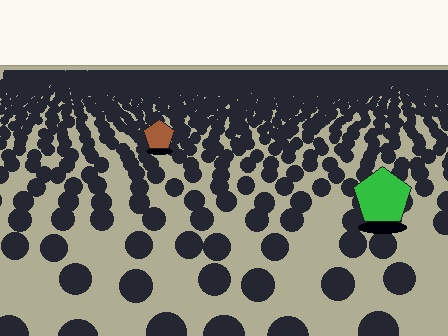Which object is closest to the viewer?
The green pentagon is closest. The texture marks near it are larger and more spread out.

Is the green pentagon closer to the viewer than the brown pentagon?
Yes. The green pentagon is closer — you can tell from the texture gradient: the ground texture is coarser near it.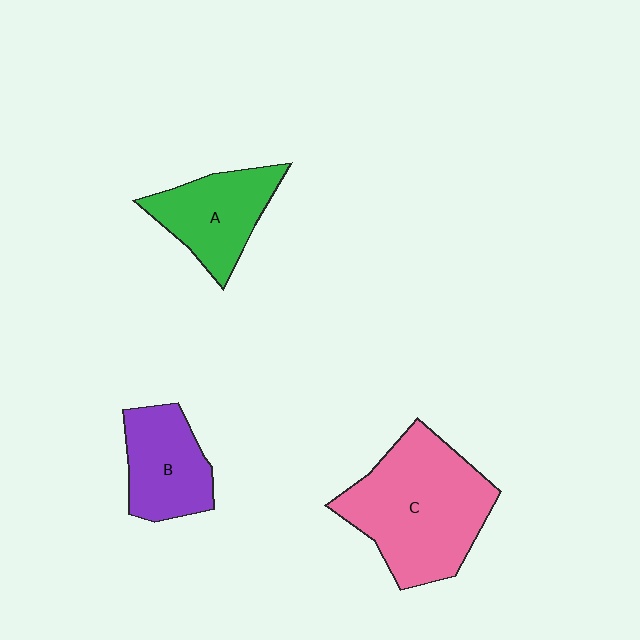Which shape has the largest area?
Shape C (pink).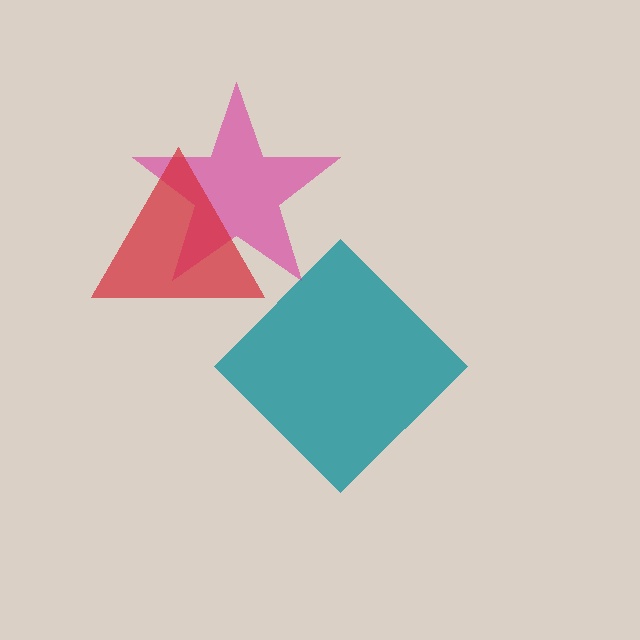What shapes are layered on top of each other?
The layered shapes are: a teal diamond, a magenta star, a red triangle.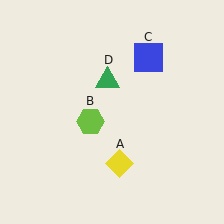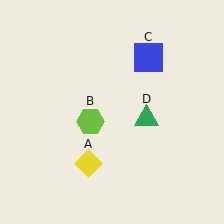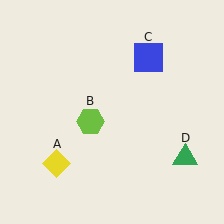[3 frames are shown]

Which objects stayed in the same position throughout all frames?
Lime hexagon (object B) and blue square (object C) remained stationary.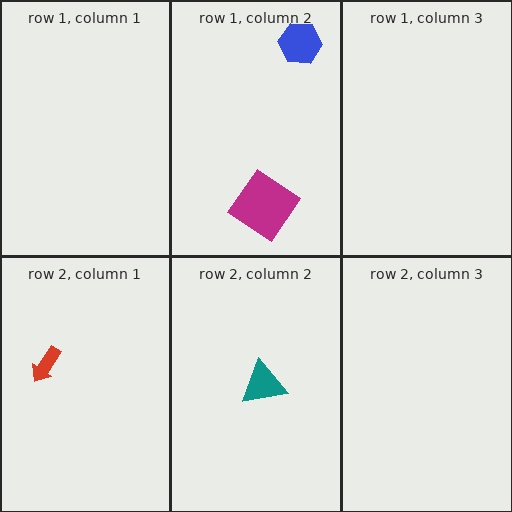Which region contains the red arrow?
The row 2, column 1 region.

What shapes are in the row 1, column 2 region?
The magenta diamond, the blue hexagon.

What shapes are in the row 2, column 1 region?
The red arrow.